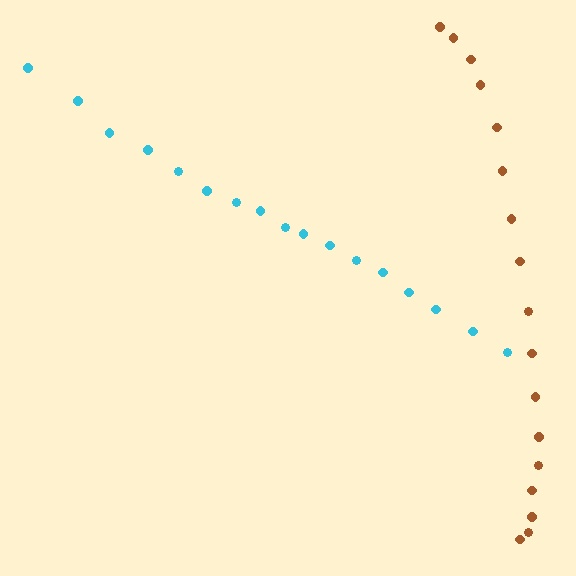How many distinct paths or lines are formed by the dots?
There are 2 distinct paths.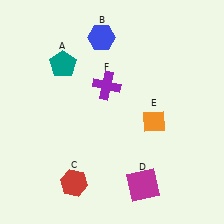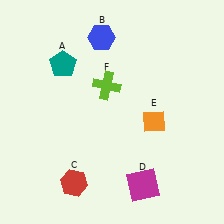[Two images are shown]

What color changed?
The cross (F) changed from purple in Image 1 to lime in Image 2.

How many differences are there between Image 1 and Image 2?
There is 1 difference between the two images.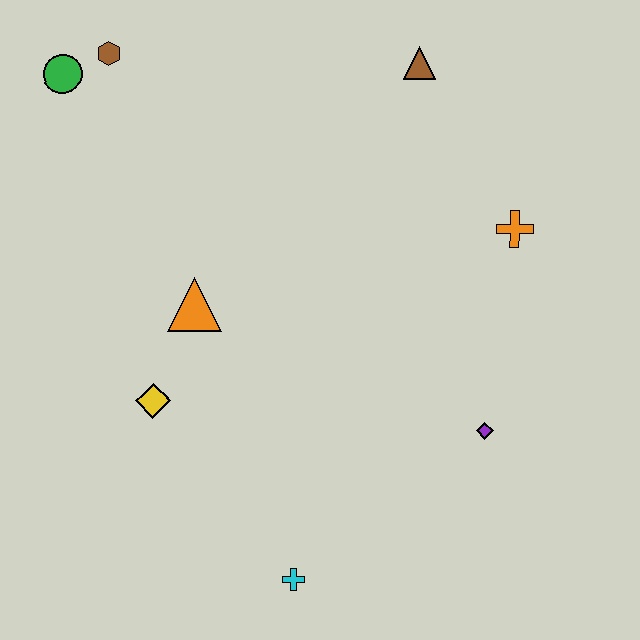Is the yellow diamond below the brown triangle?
Yes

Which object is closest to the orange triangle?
The yellow diamond is closest to the orange triangle.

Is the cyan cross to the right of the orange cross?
No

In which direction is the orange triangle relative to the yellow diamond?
The orange triangle is above the yellow diamond.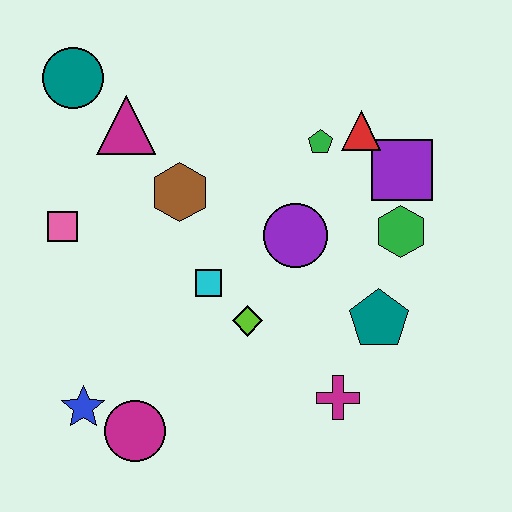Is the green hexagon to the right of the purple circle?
Yes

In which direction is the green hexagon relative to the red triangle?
The green hexagon is below the red triangle.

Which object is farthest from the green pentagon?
The blue star is farthest from the green pentagon.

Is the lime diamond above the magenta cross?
Yes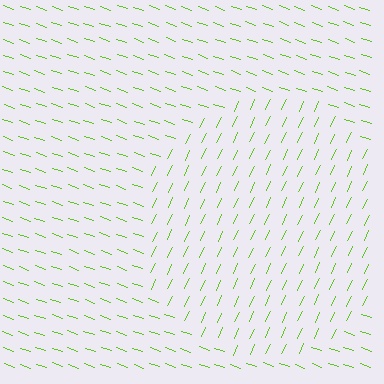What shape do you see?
I see a circle.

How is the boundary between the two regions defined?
The boundary is defined purely by a change in line orientation (approximately 84 degrees difference). All lines are the same color and thickness.